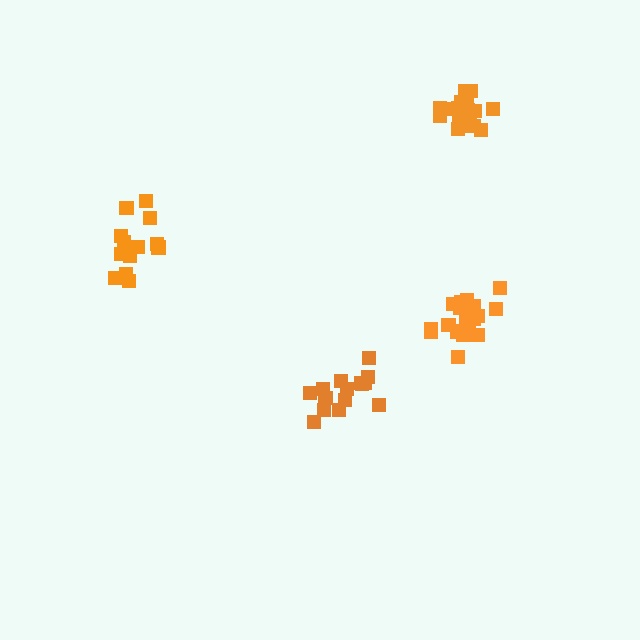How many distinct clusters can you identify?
There are 4 distinct clusters.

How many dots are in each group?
Group 1: 18 dots, Group 2: 15 dots, Group 3: 14 dots, Group 4: 17 dots (64 total).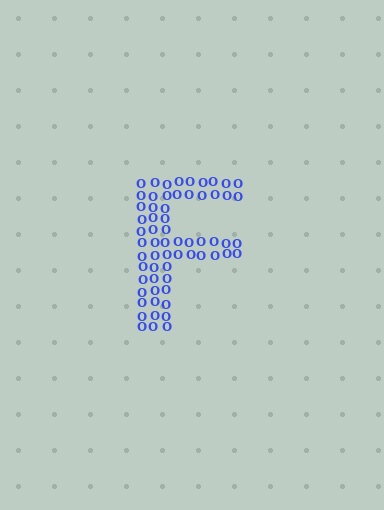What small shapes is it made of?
It is made of small letter O's.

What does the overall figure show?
The overall figure shows the letter F.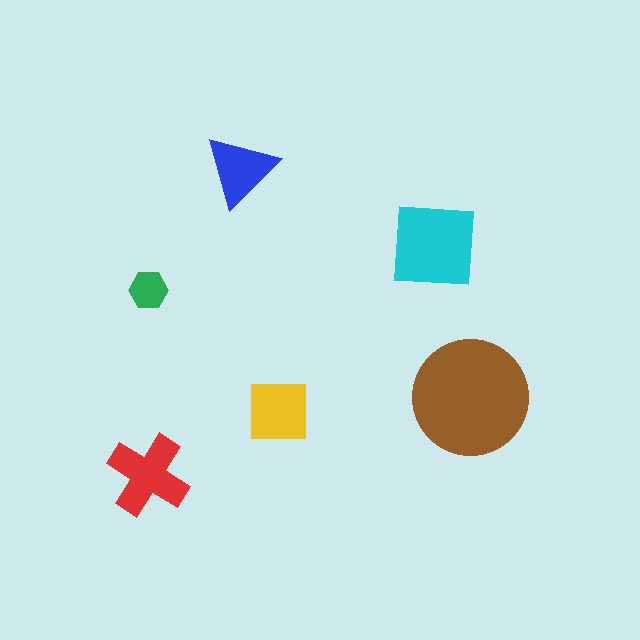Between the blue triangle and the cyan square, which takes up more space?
The cyan square.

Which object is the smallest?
The green hexagon.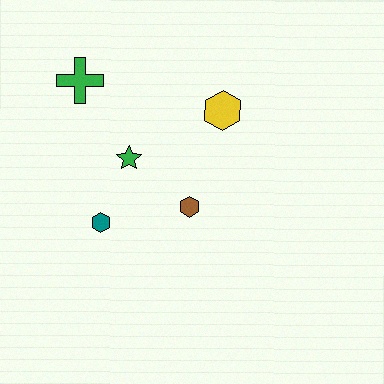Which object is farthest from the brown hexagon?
The green cross is farthest from the brown hexagon.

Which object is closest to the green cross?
The green star is closest to the green cross.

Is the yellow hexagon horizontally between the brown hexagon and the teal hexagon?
No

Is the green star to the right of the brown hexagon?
No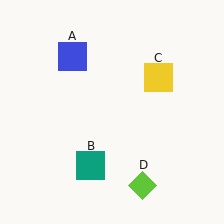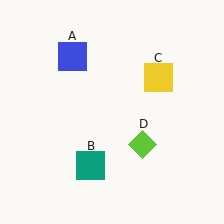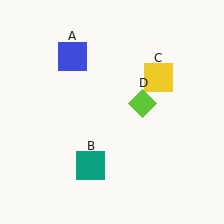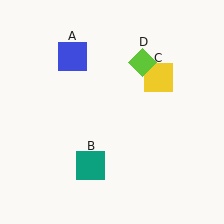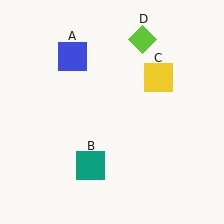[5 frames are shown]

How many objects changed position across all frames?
1 object changed position: lime diamond (object D).